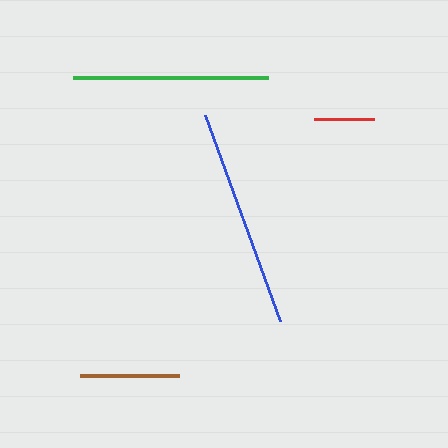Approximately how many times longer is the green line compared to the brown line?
The green line is approximately 2.0 times the length of the brown line.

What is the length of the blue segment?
The blue segment is approximately 219 pixels long.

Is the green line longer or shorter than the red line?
The green line is longer than the red line.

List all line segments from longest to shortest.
From longest to shortest: blue, green, brown, red.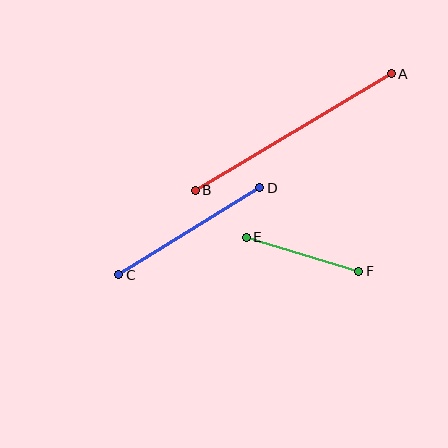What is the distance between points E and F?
The distance is approximately 117 pixels.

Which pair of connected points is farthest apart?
Points A and B are farthest apart.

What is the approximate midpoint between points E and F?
The midpoint is at approximately (303, 254) pixels.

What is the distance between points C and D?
The distance is approximately 166 pixels.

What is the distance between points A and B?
The distance is approximately 228 pixels.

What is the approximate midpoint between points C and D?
The midpoint is at approximately (189, 231) pixels.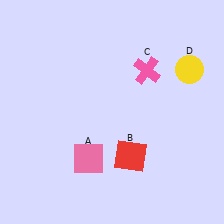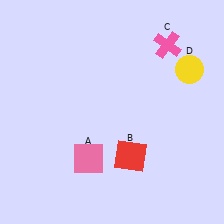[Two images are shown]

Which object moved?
The pink cross (C) moved up.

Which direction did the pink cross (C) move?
The pink cross (C) moved up.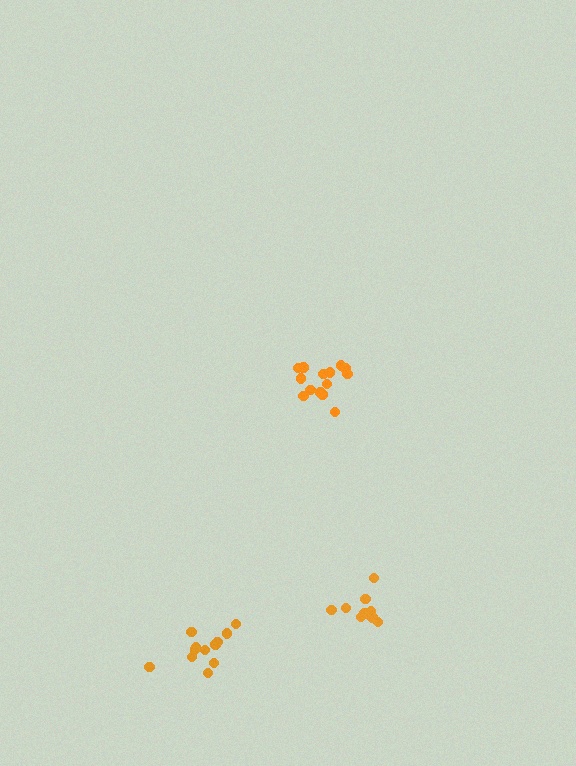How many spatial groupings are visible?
There are 3 spatial groupings.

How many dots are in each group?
Group 1: 14 dots, Group 2: 9 dots, Group 3: 12 dots (35 total).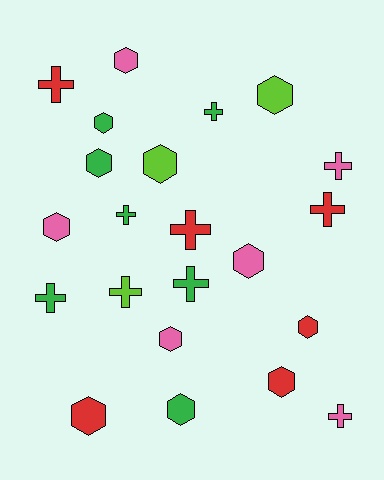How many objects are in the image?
There are 22 objects.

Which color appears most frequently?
Green, with 7 objects.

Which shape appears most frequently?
Hexagon, with 12 objects.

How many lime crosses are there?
There is 1 lime cross.